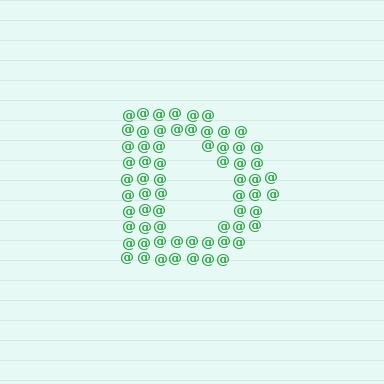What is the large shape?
The large shape is the letter D.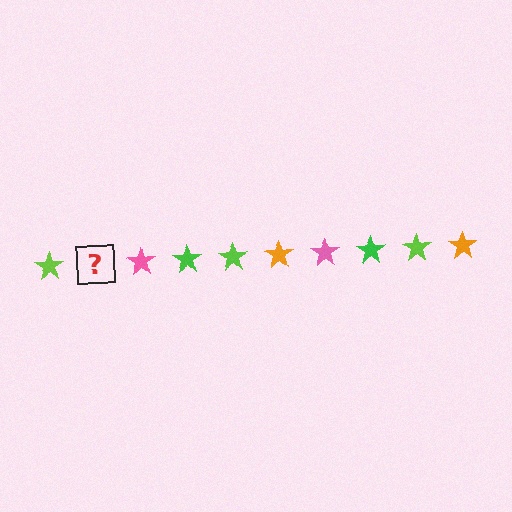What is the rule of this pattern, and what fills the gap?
The rule is that the pattern cycles through lime, orange, pink, green stars. The gap should be filled with an orange star.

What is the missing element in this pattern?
The missing element is an orange star.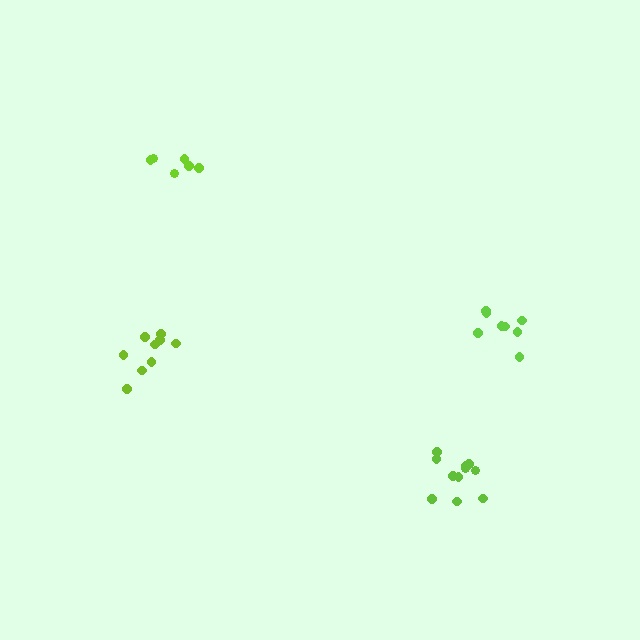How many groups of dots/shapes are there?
There are 4 groups.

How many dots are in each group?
Group 1: 9 dots, Group 2: 8 dots, Group 3: 6 dots, Group 4: 11 dots (34 total).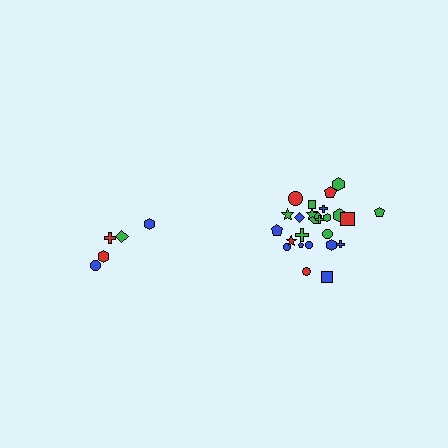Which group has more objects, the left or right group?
The right group.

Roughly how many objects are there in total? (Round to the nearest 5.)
Roughly 30 objects in total.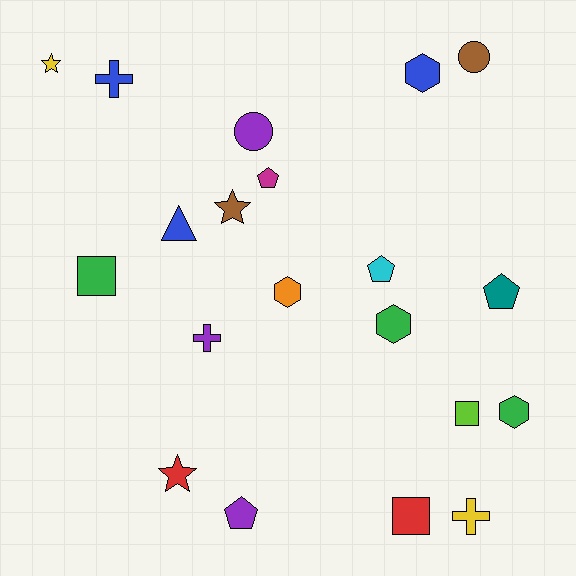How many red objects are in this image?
There are 2 red objects.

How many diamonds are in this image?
There are no diamonds.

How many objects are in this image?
There are 20 objects.